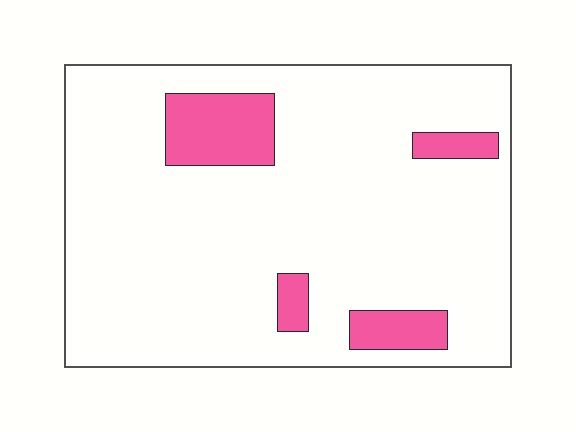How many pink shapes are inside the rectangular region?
4.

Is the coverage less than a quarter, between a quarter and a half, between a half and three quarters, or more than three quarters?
Less than a quarter.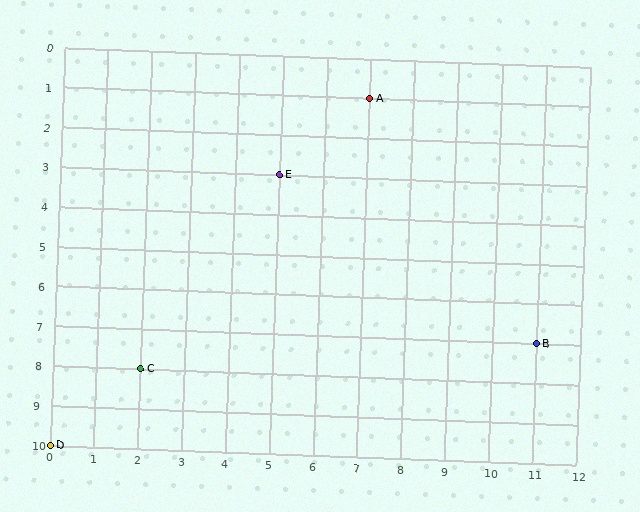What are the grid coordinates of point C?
Point C is at grid coordinates (2, 8).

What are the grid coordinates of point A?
Point A is at grid coordinates (7, 1).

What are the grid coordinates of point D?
Point D is at grid coordinates (0, 10).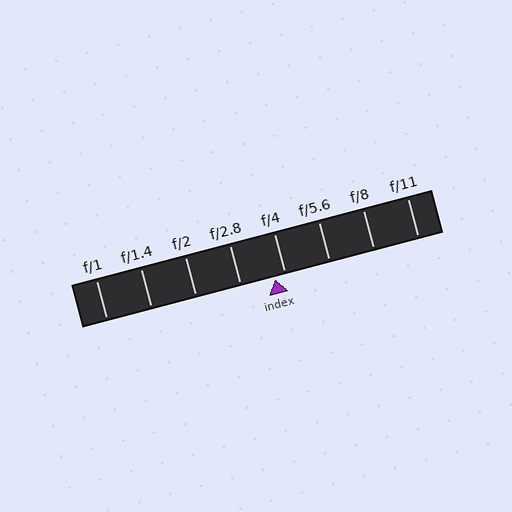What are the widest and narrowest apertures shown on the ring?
The widest aperture shown is f/1 and the narrowest is f/11.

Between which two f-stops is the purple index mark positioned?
The index mark is between f/2.8 and f/4.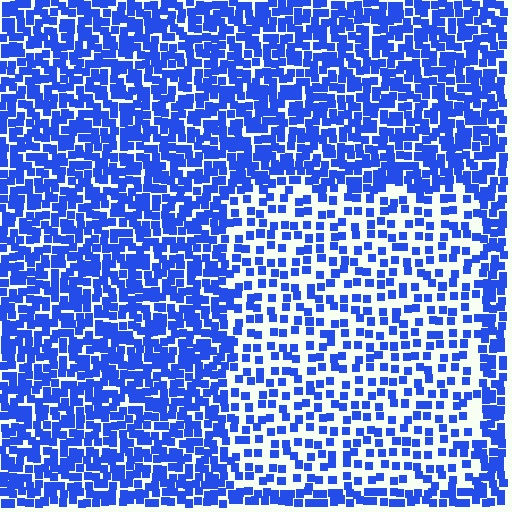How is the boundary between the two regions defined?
The boundary is defined by a change in element density (approximately 2.1x ratio). All elements are the same color, size, and shape.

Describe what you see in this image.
The image contains small blue elements arranged at two different densities. A rectangle-shaped region is visible where the elements are less densely packed than the surrounding area.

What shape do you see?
I see a rectangle.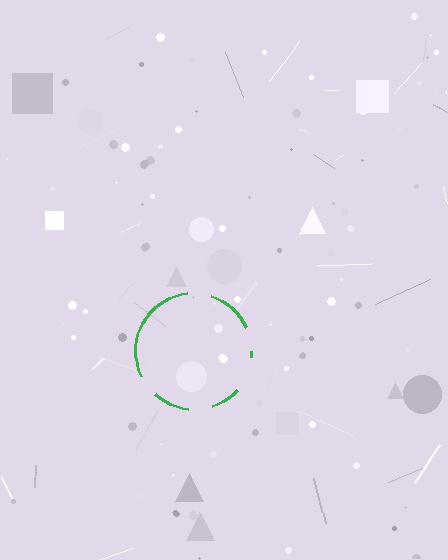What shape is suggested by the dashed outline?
The dashed outline suggests a circle.